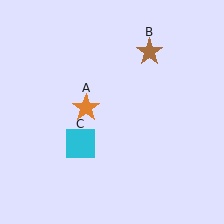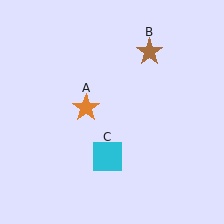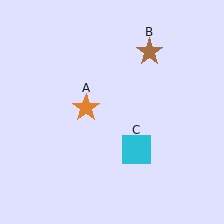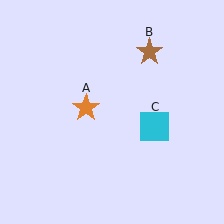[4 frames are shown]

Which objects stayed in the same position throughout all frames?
Orange star (object A) and brown star (object B) remained stationary.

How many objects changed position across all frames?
1 object changed position: cyan square (object C).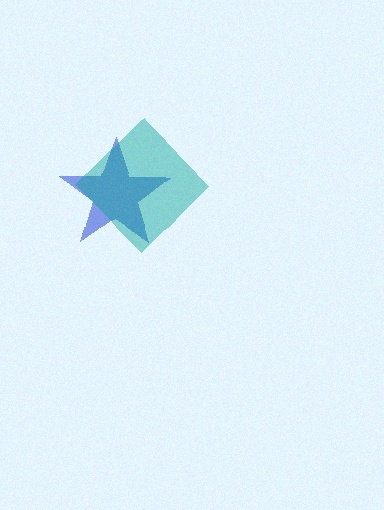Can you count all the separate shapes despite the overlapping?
Yes, there are 2 separate shapes.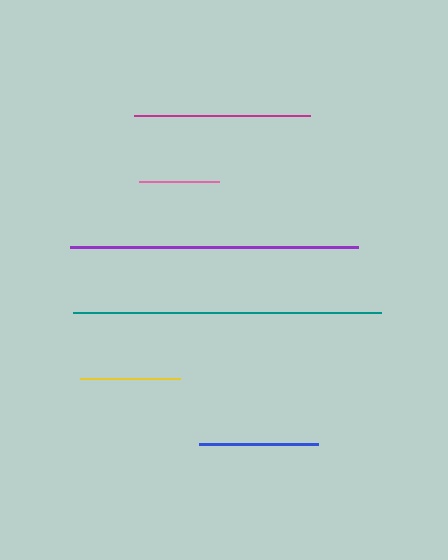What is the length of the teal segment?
The teal segment is approximately 308 pixels long.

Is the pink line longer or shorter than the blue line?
The blue line is longer than the pink line.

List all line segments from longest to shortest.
From longest to shortest: teal, purple, magenta, blue, yellow, pink.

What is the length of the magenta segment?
The magenta segment is approximately 176 pixels long.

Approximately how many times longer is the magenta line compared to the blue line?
The magenta line is approximately 1.5 times the length of the blue line.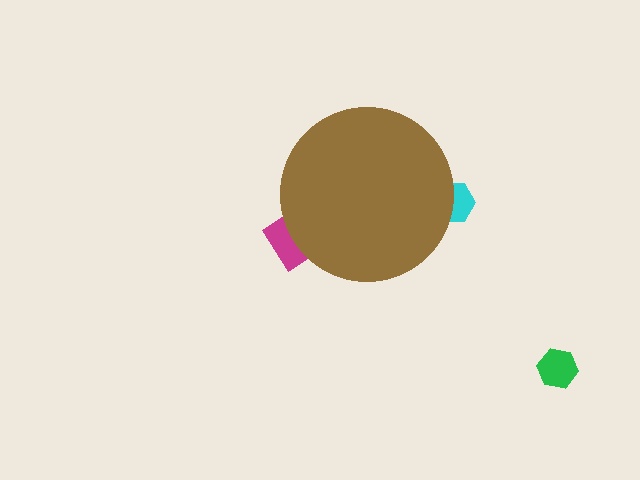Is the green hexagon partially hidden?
No, the green hexagon is fully visible.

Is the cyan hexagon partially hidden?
Yes, the cyan hexagon is partially hidden behind the brown circle.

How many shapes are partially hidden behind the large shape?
2 shapes are partially hidden.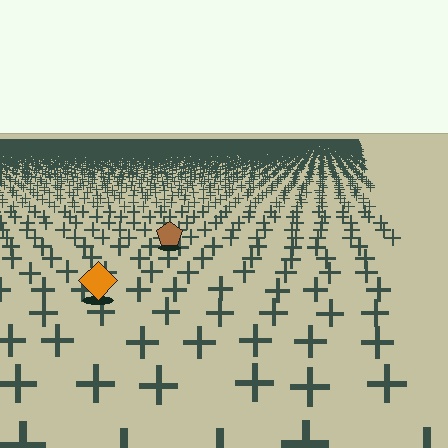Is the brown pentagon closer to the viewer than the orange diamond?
No. The orange diamond is closer — you can tell from the texture gradient: the ground texture is coarser near it.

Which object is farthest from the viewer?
The brown pentagon is farthest from the viewer. It appears smaller and the ground texture around it is denser.